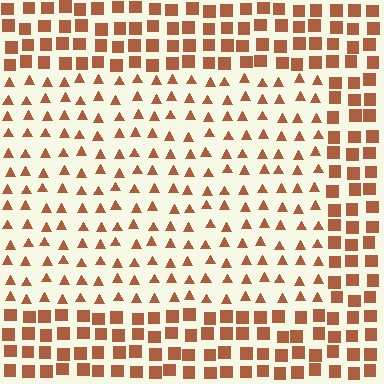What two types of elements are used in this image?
The image uses triangles inside the rectangle region and squares outside it.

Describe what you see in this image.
The image is filled with small brown elements arranged in a uniform grid. A rectangle-shaped region contains triangles, while the surrounding area contains squares. The boundary is defined purely by the change in element shape.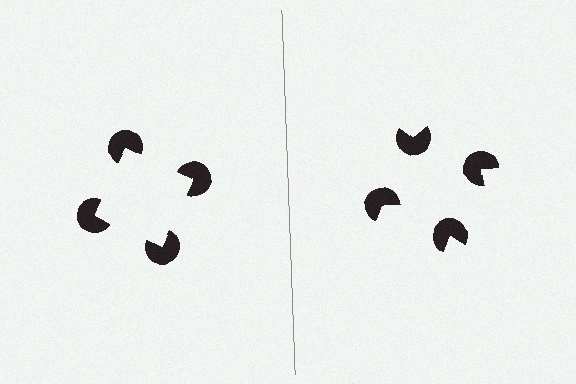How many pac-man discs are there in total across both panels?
8 — 4 on each side.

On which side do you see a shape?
An illusory square appears on the left side. On the right side the wedge cuts are rotated, so no coherent shape forms.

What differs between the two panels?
The pac-man discs are positioned identically on both sides; only the wedge orientations differ. On the left they align to a square; on the right they are misaligned.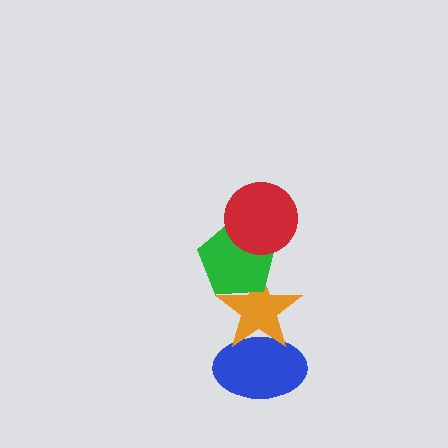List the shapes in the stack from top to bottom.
From top to bottom: the red circle, the green pentagon, the orange star, the blue ellipse.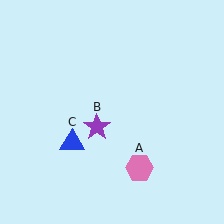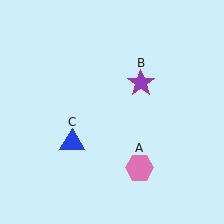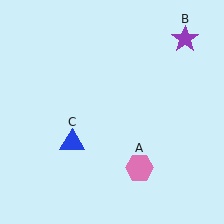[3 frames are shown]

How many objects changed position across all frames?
1 object changed position: purple star (object B).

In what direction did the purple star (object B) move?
The purple star (object B) moved up and to the right.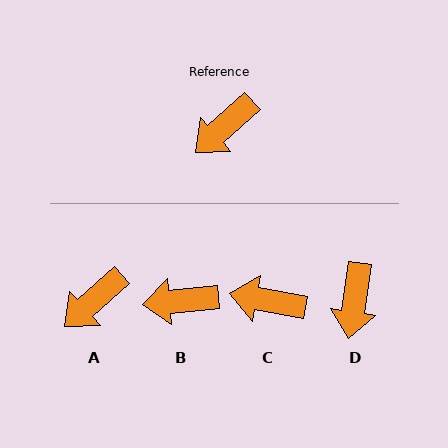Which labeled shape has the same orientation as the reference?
A.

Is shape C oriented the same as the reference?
No, it is off by about 52 degrees.